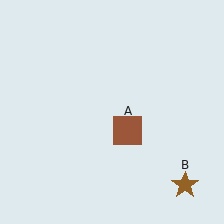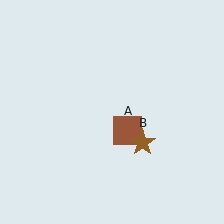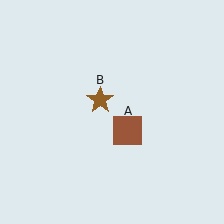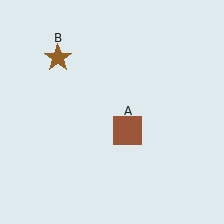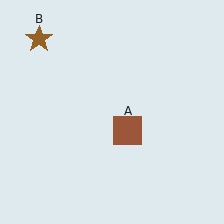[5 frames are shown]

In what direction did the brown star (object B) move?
The brown star (object B) moved up and to the left.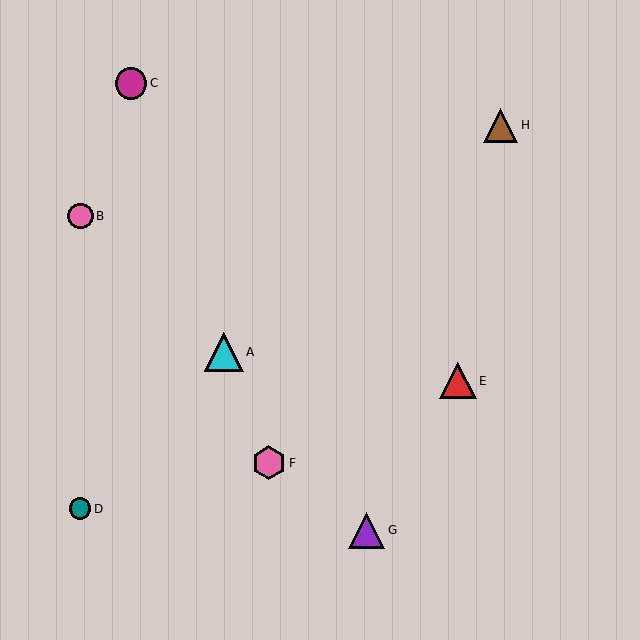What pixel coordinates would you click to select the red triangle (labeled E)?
Click at (458, 381) to select the red triangle E.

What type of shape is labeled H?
Shape H is a brown triangle.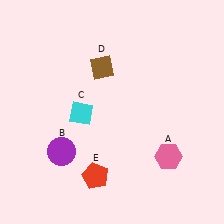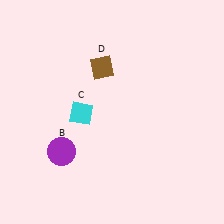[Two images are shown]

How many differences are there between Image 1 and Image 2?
There are 2 differences between the two images.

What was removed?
The pink hexagon (A), the red pentagon (E) were removed in Image 2.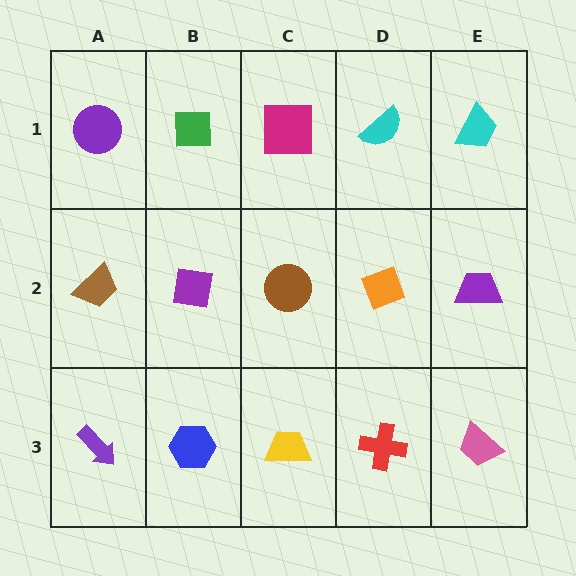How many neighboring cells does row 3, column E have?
2.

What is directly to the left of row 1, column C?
A green square.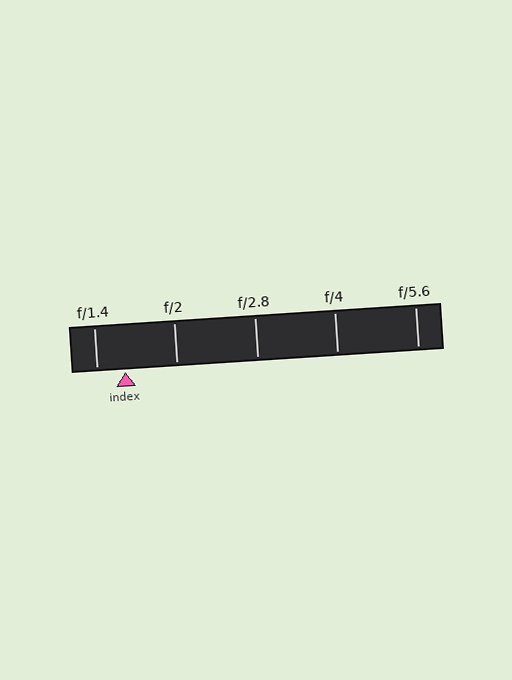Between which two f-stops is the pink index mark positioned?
The index mark is between f/1.4 and f/2.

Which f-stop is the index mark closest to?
The index mark is closest to f/1.4.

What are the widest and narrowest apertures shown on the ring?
The widest aperture shown is f/1.4 and the narrowest is f/5.6.